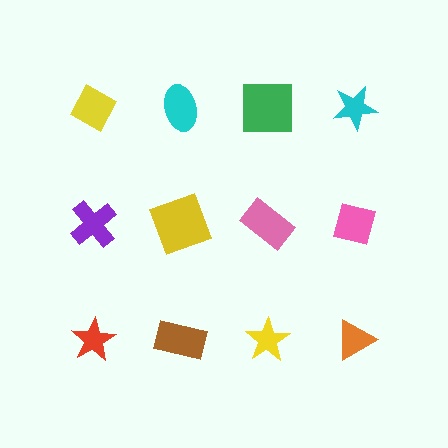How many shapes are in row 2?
4 shapes.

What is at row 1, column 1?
A yellow diamond.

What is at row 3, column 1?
A red star.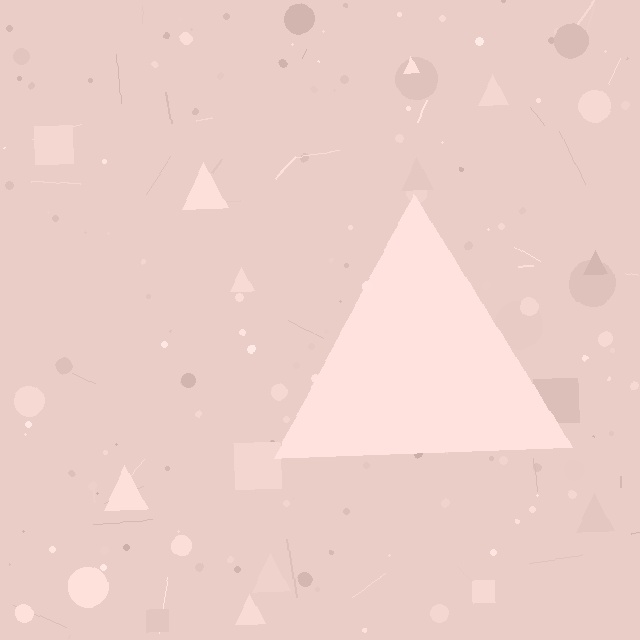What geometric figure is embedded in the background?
A triangle is embedded in the background.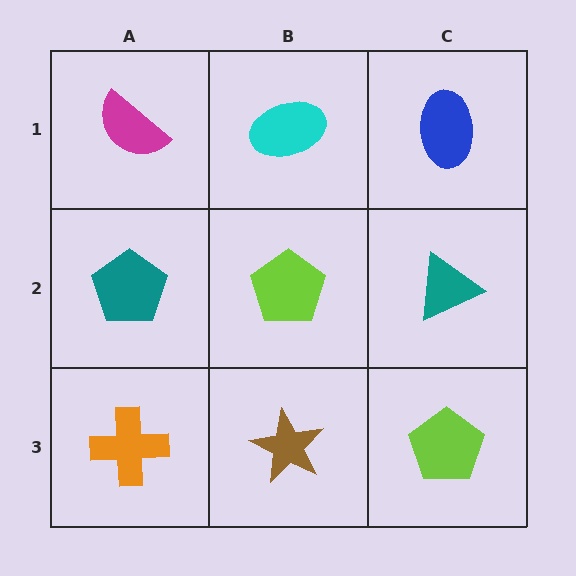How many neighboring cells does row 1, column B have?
3.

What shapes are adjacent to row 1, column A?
A teal pentagon (row 2, column A), a cyan ellipse (row 1, column B).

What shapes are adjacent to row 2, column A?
A magenta semicircle (row 1, column A), an orange cross (row 3, column A), a lime pentagon (row 2, column B).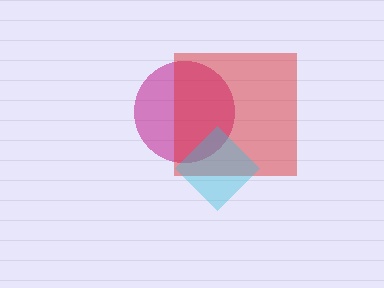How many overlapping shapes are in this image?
There are 3 overlapping shapes in the image.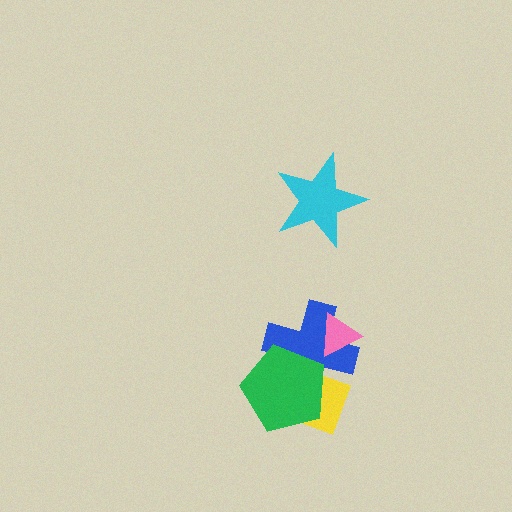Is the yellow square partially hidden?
Yes, it is partially covered by another shape.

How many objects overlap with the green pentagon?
2 objects overlap with the green pentagon.